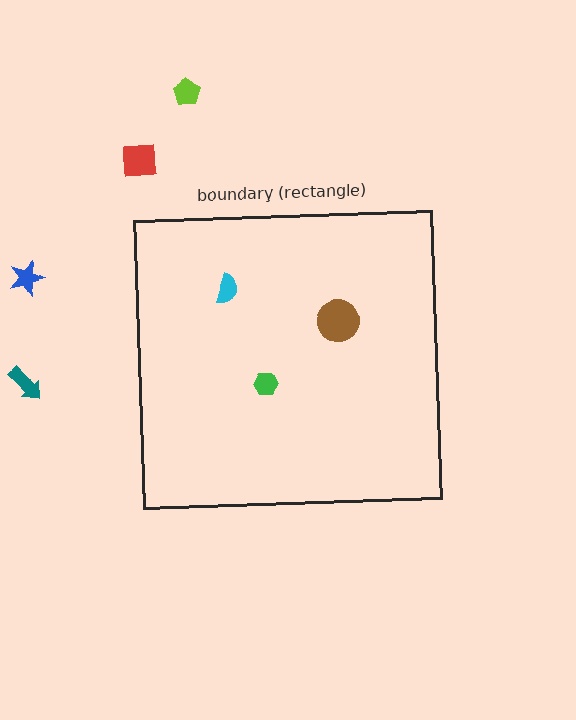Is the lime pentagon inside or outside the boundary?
Outside.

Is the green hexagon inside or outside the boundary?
Inside.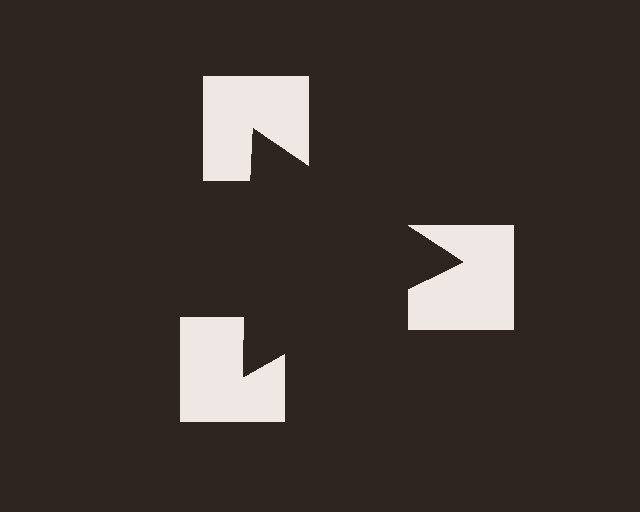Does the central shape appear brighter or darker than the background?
It typically appears slightly darker than the background, even though no actual brightness change is drawn.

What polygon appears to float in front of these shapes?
An illusory triangle — its edges are inferred from the aligned wedge cuts in the notched squares, not physically drawn.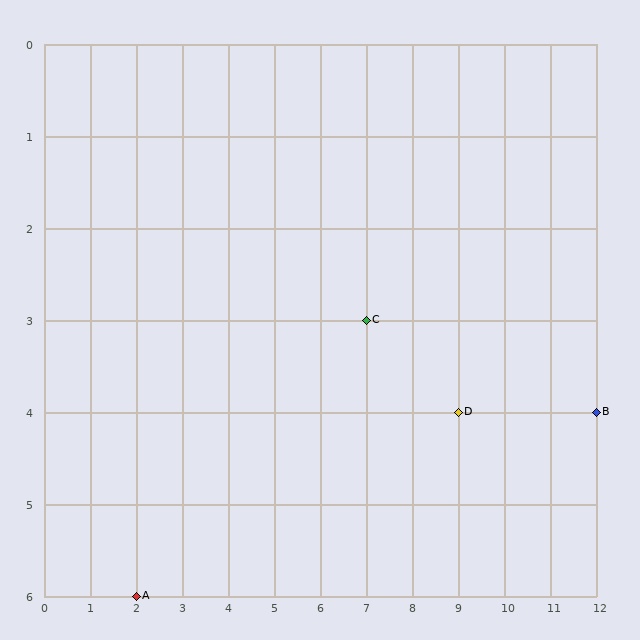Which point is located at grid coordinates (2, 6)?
Point A is at (2, 6).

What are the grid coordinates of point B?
Point B is at grid coordinates (12, 4).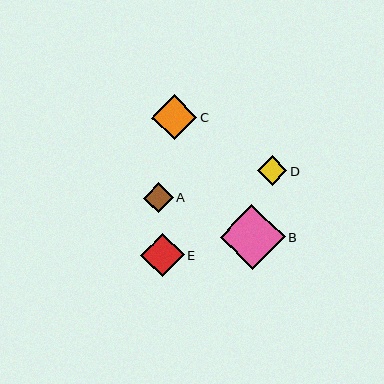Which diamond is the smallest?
Diamond D is the smallest with a size of approximately 29 pixels.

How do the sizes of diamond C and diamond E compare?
Diamond C and diamond E are approximately the same size.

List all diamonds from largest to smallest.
From largest to smallest: B, C, E, A, D.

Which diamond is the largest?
Diamond B is the largest with a size of approximately 64 pixels.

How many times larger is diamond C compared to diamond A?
Diamond C is approximately 1.5 times the size of diamond A.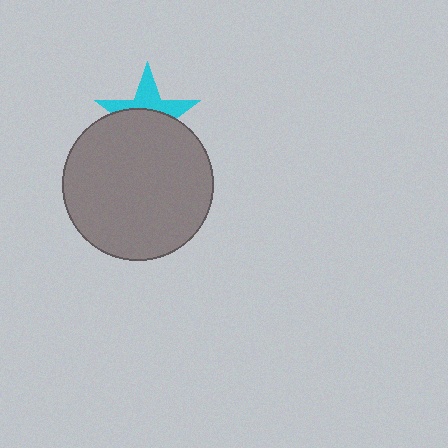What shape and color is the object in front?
The object in front is a gray circle.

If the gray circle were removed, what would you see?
You would see the complete cyan star.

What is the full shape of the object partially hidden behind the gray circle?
The partially hidden object is a cyan star.